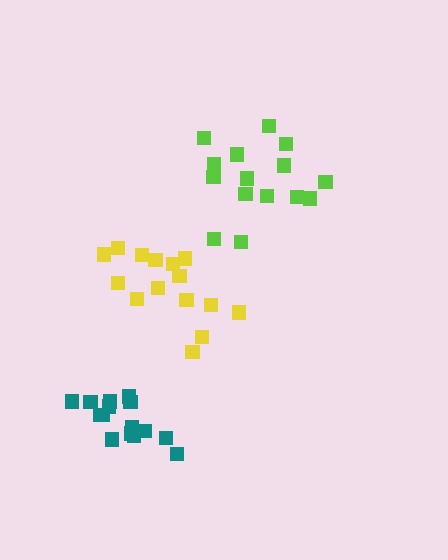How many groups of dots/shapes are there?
There are 3 groups.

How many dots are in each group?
Group 1: 15 dots, Group 2: 15 dots, Group 3: 15 dots (45 total).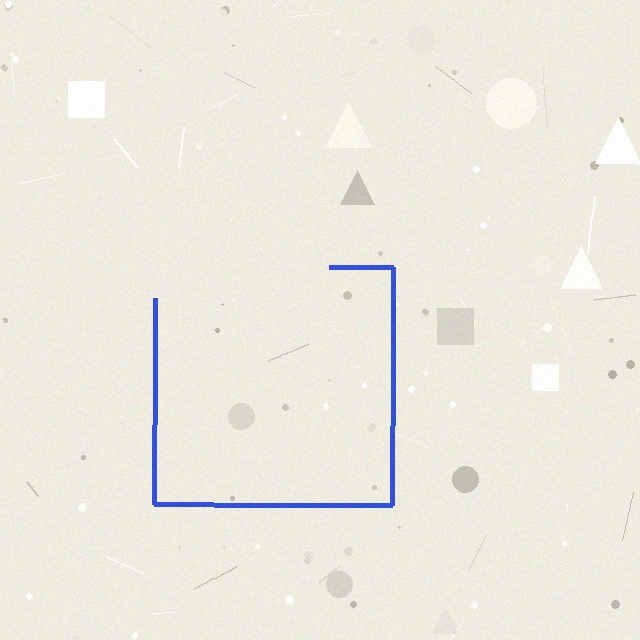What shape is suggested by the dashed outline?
The dashed outline suggests a square.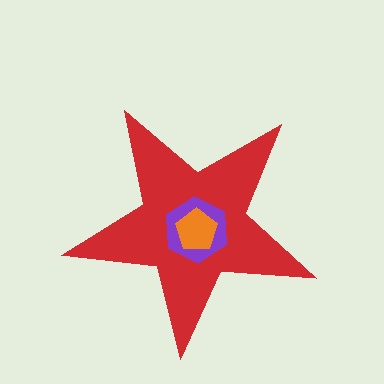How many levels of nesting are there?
3.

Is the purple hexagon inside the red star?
Yes.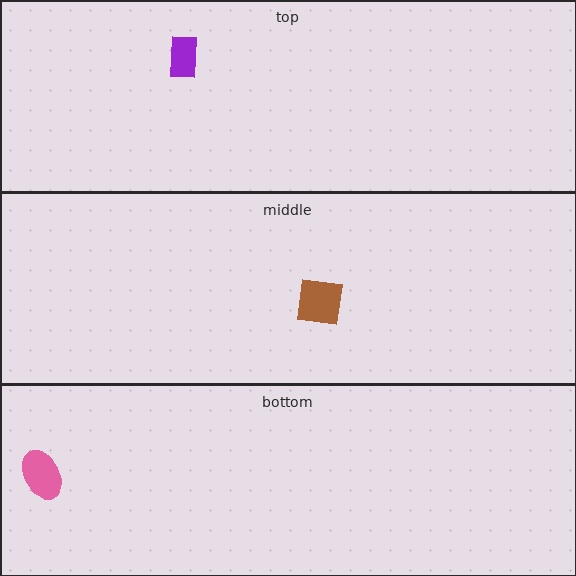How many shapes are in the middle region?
1.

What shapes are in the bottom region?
The pink ellipse.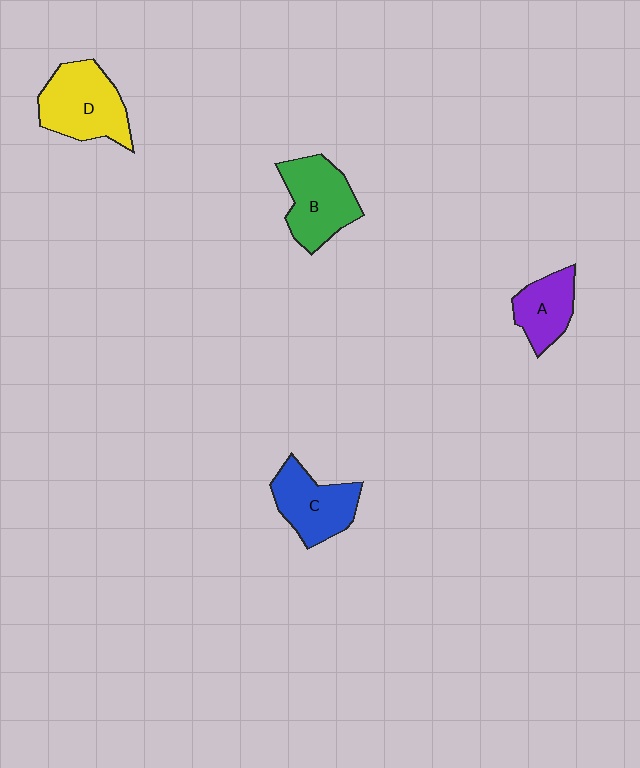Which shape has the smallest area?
Shape A (purple).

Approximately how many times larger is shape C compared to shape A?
Approximately 1.3 times.